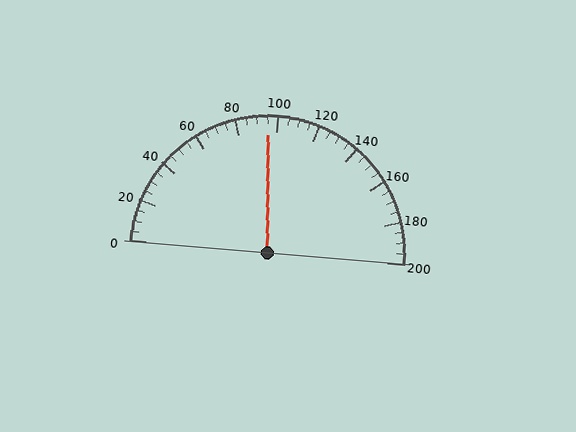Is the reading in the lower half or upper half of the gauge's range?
The reading is in the lower half of the range (0 to 200).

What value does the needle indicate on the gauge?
The needle indicates approximately 95.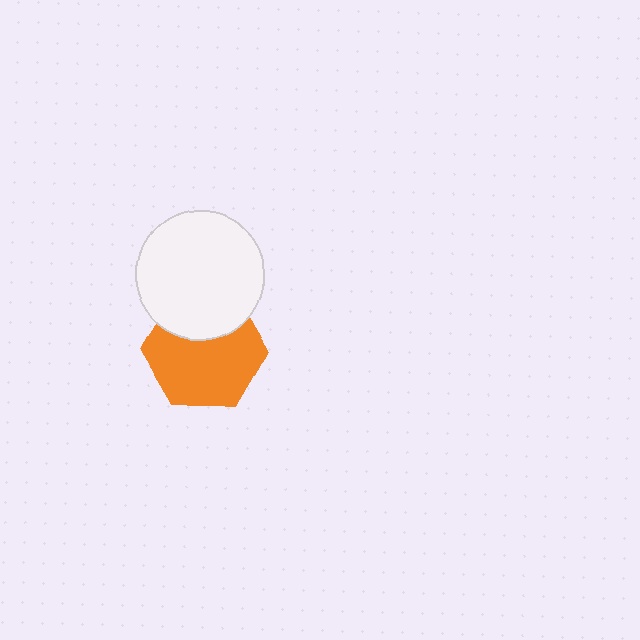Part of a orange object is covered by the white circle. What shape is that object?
It is a hexagon.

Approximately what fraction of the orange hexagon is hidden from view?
Roughly 31% of the orange hexagon is hidden behind the white circle.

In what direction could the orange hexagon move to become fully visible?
The orange hexagon could move down. That would shift it out from behind the white circle entirely.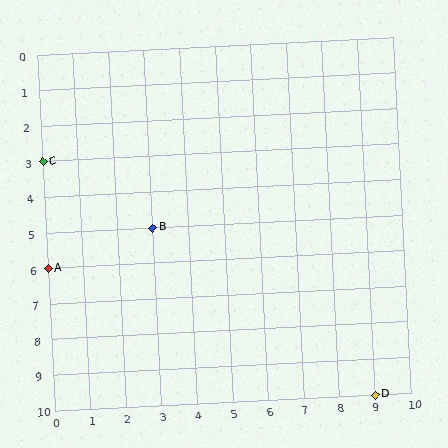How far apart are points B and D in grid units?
Points B and D are 6 columns and 5 rows apart (about 7.8 grid units diagonally).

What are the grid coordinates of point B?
Point B is at grid coordinates (3, 5).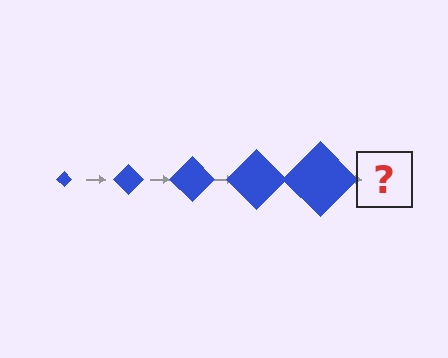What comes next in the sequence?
The next element should be a blue diamond, larger than the previous one.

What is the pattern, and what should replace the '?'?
The pattern is that the diamond gets progressively larger each step. The '?' should be a blue diamond, larger than the previous one.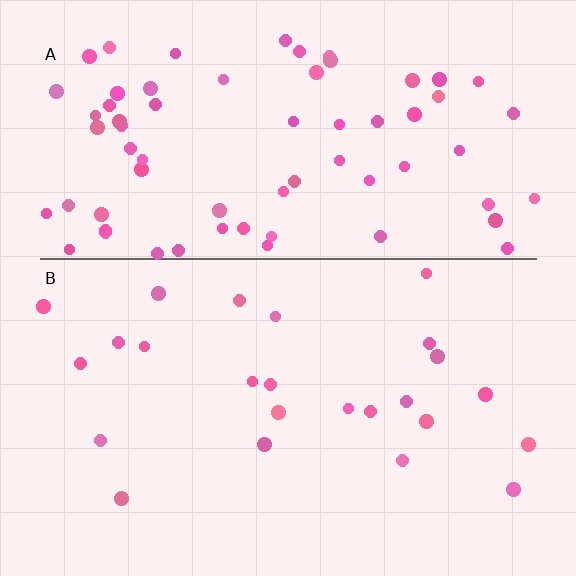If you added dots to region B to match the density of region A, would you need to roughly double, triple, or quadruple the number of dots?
Approximately triple.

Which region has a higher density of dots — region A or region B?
A (the top).